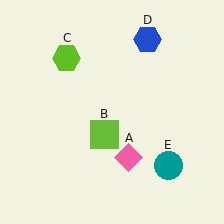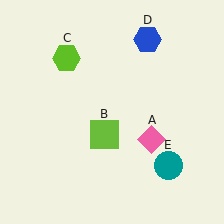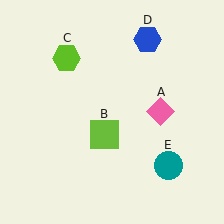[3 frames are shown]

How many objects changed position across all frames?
1 object changed position: pink diamond (object A).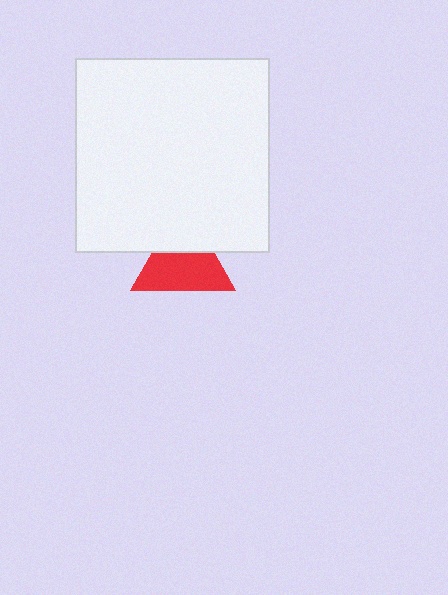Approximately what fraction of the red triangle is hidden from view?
Roughly 35% of the red triangle is hidden behind the white square.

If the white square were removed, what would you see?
You would see the complete red triangle.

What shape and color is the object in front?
The object in front is a white square.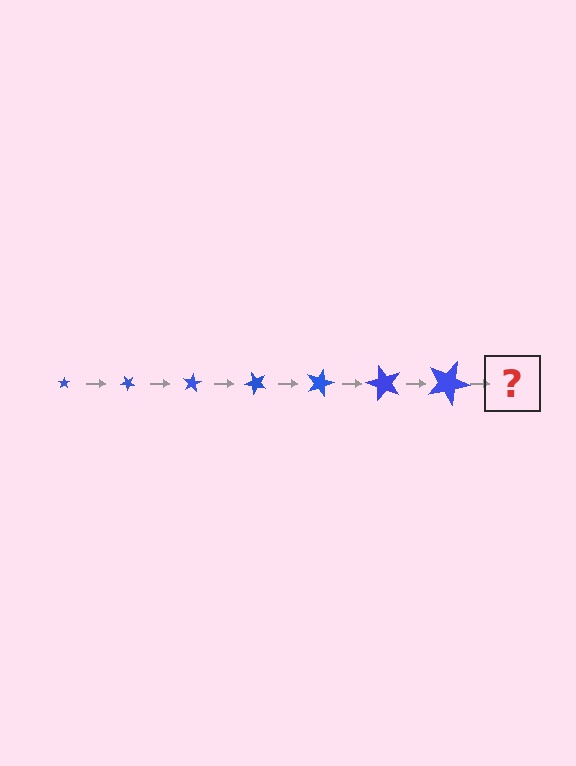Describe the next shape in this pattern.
It should be a star, larger than the previous one and rotated 280 degrees from the start.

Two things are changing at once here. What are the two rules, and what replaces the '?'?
The two rules are that the star grows larger each step and it rotates 40 degrees each step. The '?' should be a star, larger than the previous one and rotated 280 degrees from the start.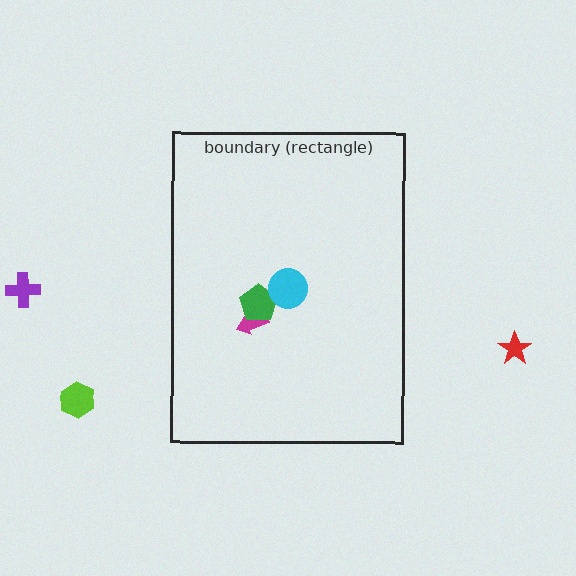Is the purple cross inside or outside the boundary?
Outside.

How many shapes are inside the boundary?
3 inside, 3 outside.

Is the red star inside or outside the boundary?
Outside.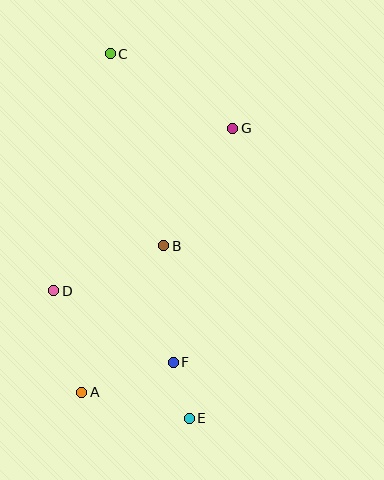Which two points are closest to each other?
Points E and F are closest to each other.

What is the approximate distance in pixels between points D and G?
The distance between D and G is approximately 242 pixels.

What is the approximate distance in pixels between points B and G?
The distance between B and G is approximately 136 pixels.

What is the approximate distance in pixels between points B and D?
The distance between B and D is approximately 119 pixels.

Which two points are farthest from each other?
Points C and E are farthest from each other.